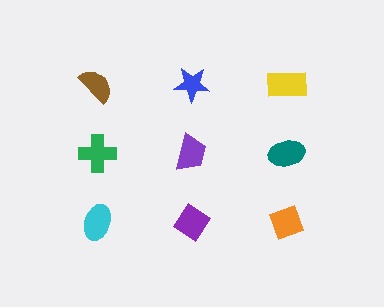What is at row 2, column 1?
A green cross.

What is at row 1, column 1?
A brown semicircle.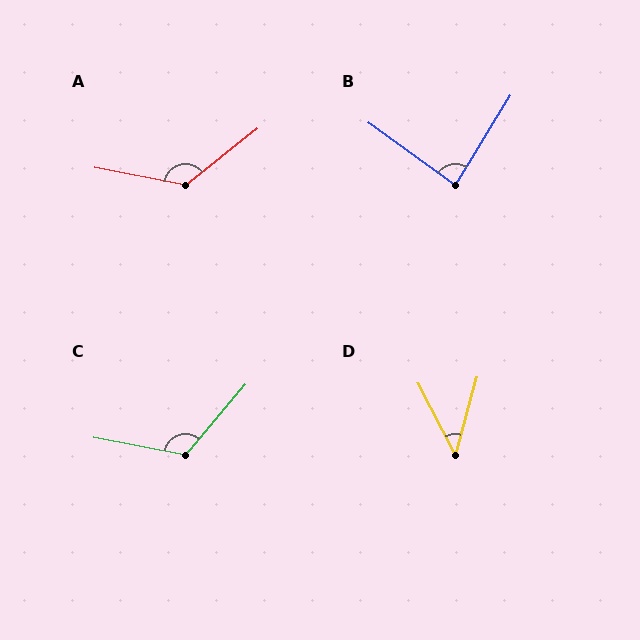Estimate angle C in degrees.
Approximately 119 degrees.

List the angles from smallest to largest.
D (43°), B (86°), C (119°), A (131°).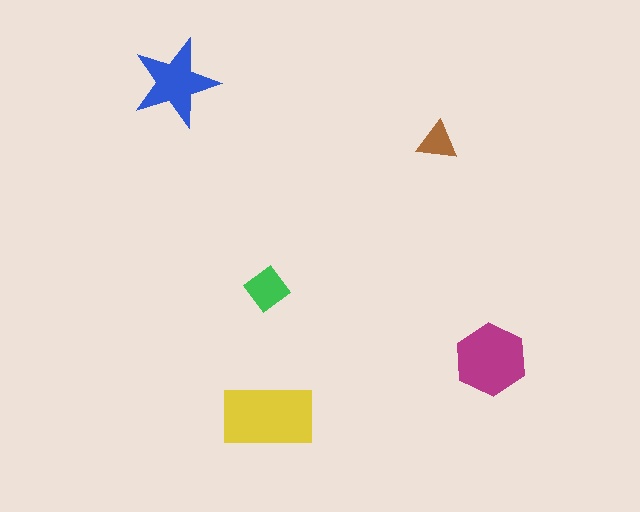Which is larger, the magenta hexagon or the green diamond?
The magenta hexagon.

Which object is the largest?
The yellow rectangle.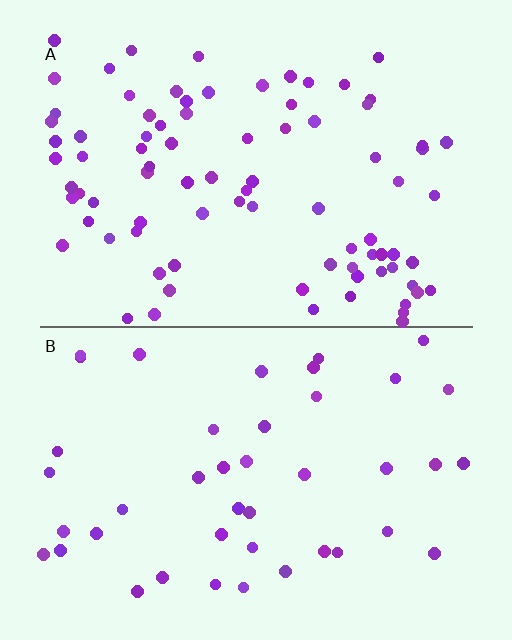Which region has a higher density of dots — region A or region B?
A (the top).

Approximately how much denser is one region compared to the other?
Approximately 2.0× — region A over region B.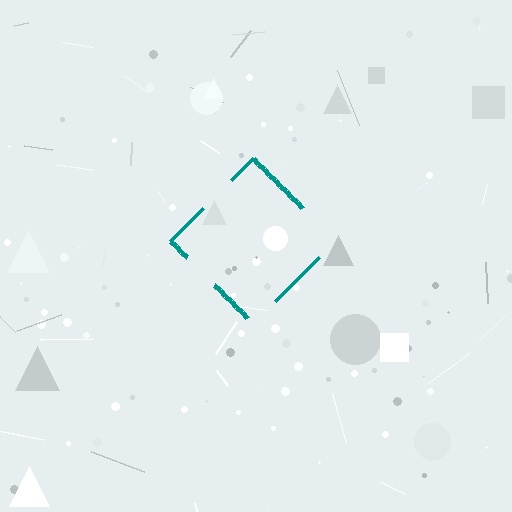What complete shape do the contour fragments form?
The contour fragments form a diamond.